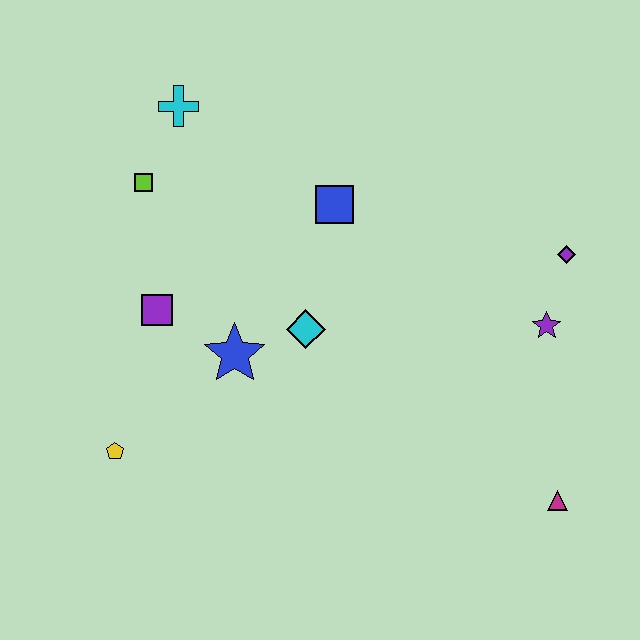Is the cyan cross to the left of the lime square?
No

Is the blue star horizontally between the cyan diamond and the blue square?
No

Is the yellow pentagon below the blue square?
Yes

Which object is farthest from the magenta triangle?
The cyan cross is farthest from the magenta triangle.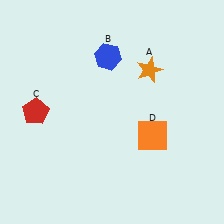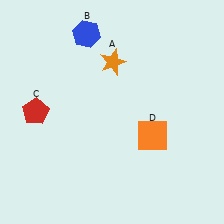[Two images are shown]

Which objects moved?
The objects that moved are: the orange star (A), the blue hexagon (B).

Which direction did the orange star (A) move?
The orange star (A) moved left.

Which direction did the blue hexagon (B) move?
The blue hexagon (B) moved up.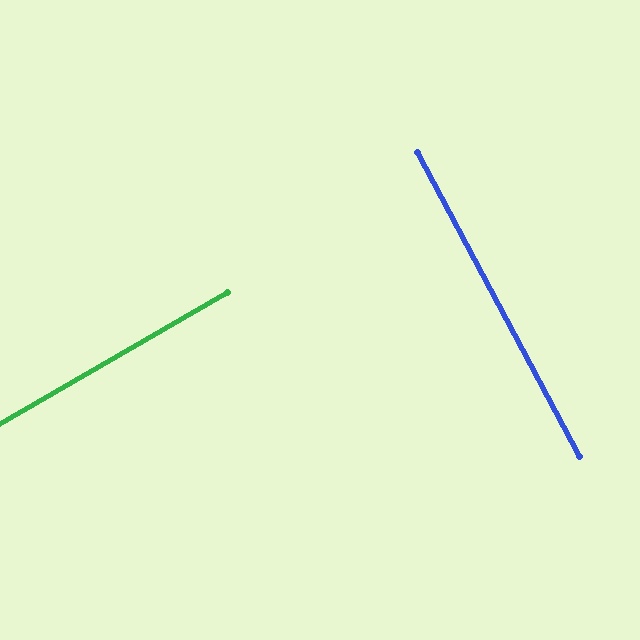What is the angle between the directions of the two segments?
Approximately 88 degrees.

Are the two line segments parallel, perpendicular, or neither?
Perpendicular — they meet at approximately 88°.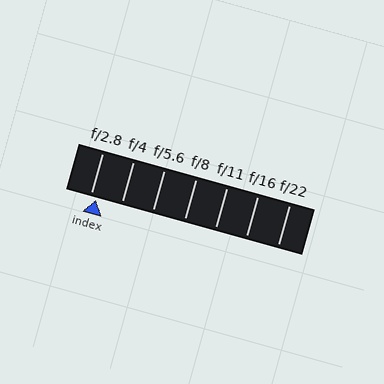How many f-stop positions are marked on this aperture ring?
There are 7 f-stop positions marked.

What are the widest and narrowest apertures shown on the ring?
The widest aperture shown is f/2.8 and the narrowest is f/22.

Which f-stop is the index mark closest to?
The index mark is closest to f/2.8.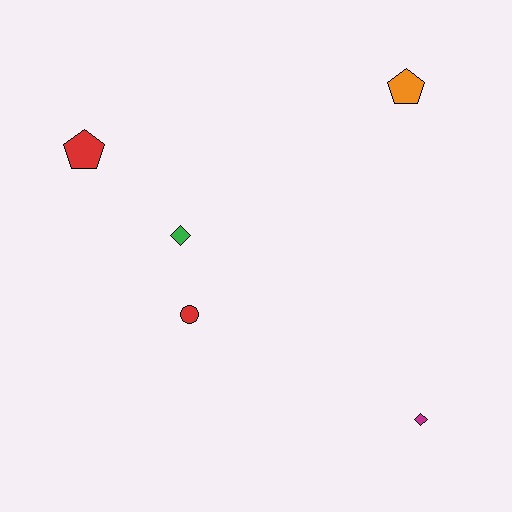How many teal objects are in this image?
There are no teal objects.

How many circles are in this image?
There is 1 circle.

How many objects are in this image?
There are 5 objects.